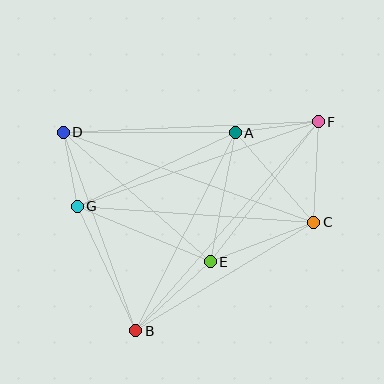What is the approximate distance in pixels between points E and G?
The distance between E and G is approximately 144 pixels.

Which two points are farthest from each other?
Points B and F are farthest from each other.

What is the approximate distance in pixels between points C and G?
The distance between C and G is approximately 237 pixels.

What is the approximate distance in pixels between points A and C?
The distance between A and C is approximately 119 pixels.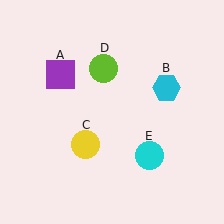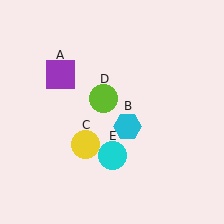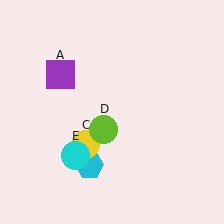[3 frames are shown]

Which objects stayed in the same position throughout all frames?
Purple square (object A) and yellow circle (object C) remained stationary.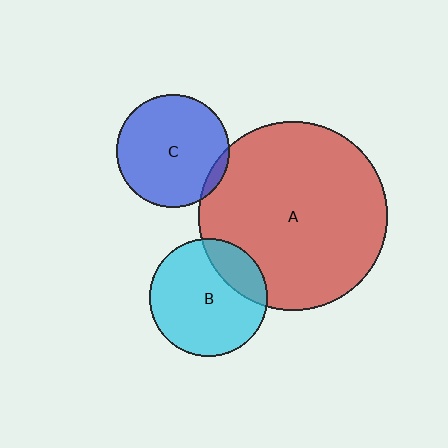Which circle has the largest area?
Circle A (red).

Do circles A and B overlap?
Yes.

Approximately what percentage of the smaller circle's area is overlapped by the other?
Approximately 20%.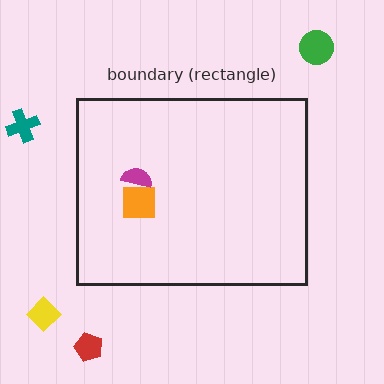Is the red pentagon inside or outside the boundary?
Outside.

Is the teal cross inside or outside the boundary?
Outside.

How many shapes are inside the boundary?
2 inside, 4 outside.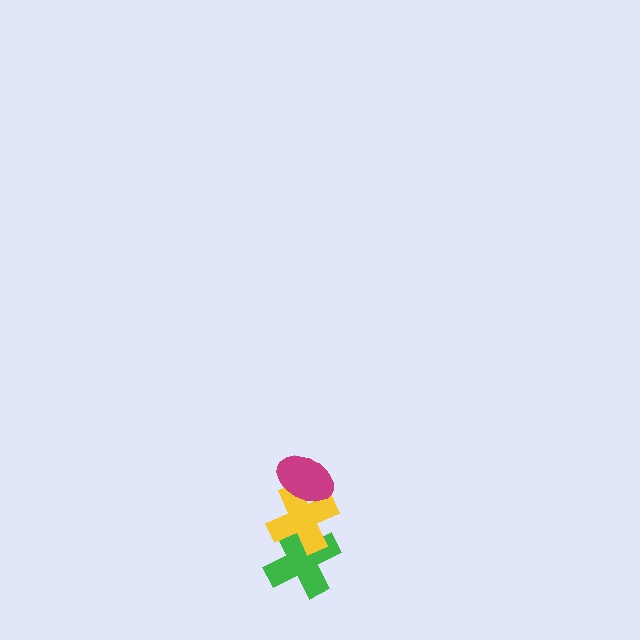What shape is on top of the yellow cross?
The magenta ellipse is on top of the yellow cross.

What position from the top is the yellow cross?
The yellow cross is 2nd from the top.